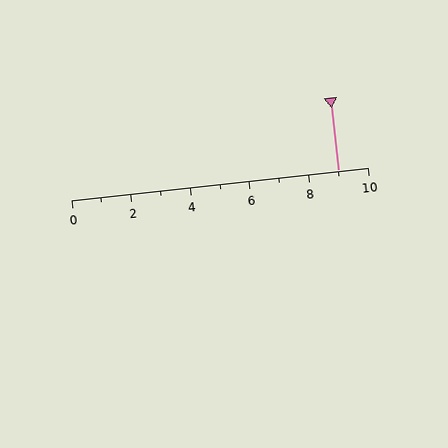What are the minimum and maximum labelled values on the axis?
The axis runs from 0 to 10.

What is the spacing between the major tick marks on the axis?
The major ticks are spaced 2 apart.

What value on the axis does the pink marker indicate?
The marker indicates approximately 9.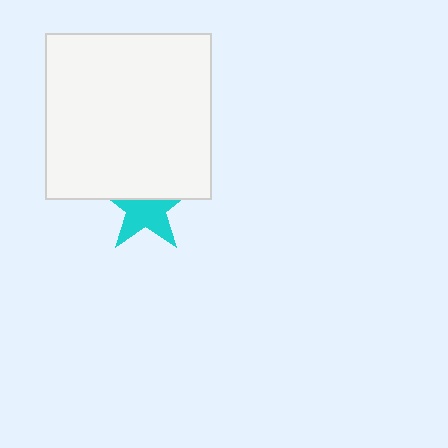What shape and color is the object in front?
The object in front is a white square.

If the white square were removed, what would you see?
You would see the complete cyan star.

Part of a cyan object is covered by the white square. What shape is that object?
It is a star.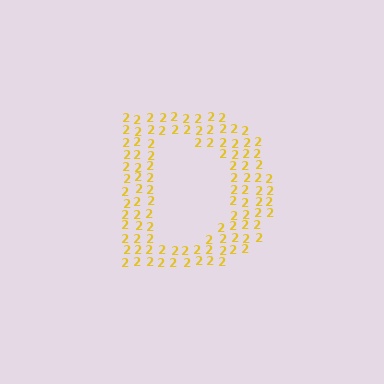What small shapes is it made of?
It is made of small digit 2's.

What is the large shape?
The large shape is the letter D.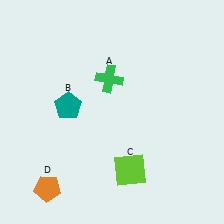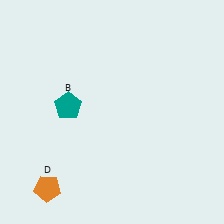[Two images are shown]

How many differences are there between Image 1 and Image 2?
There are 2 differences between the two images.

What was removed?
The green cross (A), the lime square (C) were removed in Image 2.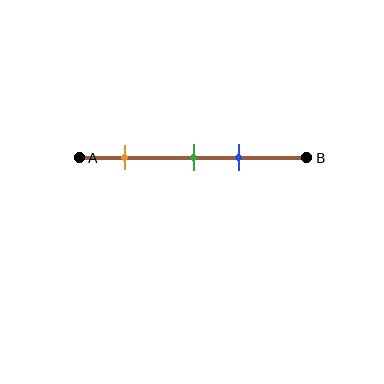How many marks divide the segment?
There are 3 marks dividing the segment.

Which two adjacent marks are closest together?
The green and blue marks are the closest adjacent pair.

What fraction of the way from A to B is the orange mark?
The orange mark is approximately 20% (0.2) of the way from A to B.